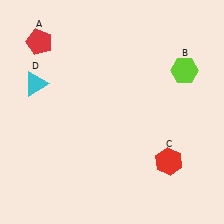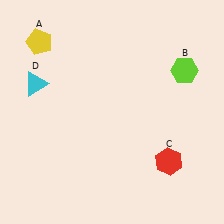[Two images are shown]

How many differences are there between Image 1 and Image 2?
There is 1 difference between the two images.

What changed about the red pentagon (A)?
In Image 1, A is red. In Image 2, it changed to yellow.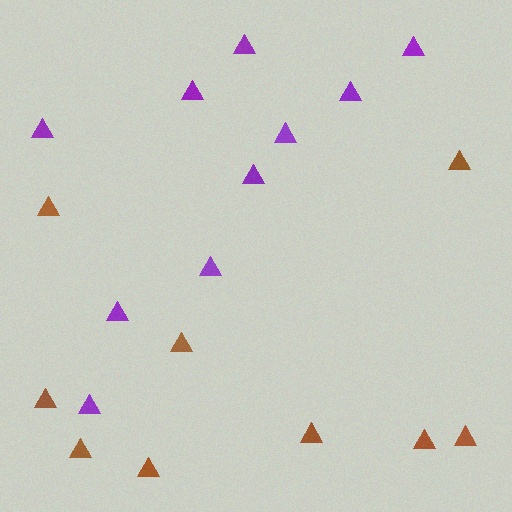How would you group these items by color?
There are 2 groups: one group of purple triangles (10) and one group of brown triangles (9).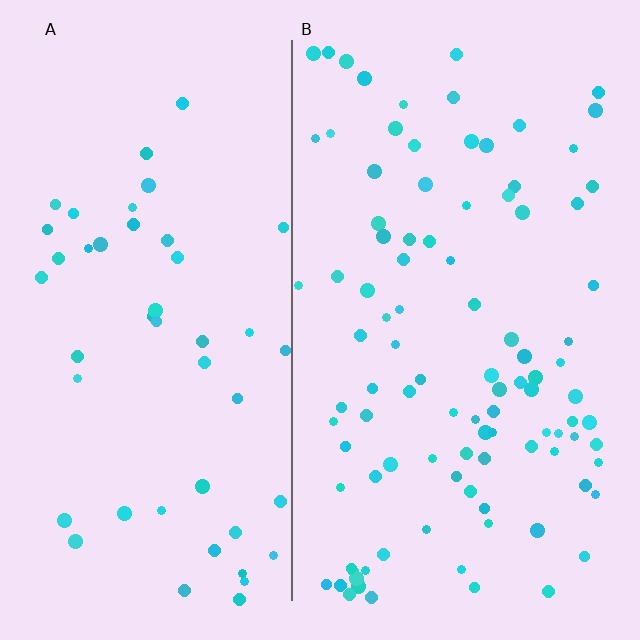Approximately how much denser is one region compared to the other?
Approximately 2.1× — region B over region A.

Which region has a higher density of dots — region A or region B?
B (the right).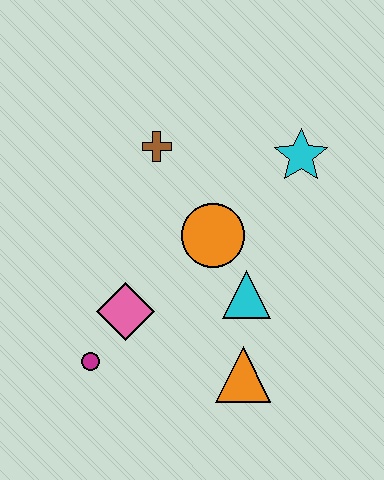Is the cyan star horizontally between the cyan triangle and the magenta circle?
No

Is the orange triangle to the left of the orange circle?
No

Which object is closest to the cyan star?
The orange circle is closest to the cyan star.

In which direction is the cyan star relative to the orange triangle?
The cyan star is above the orange triangle.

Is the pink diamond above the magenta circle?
Yes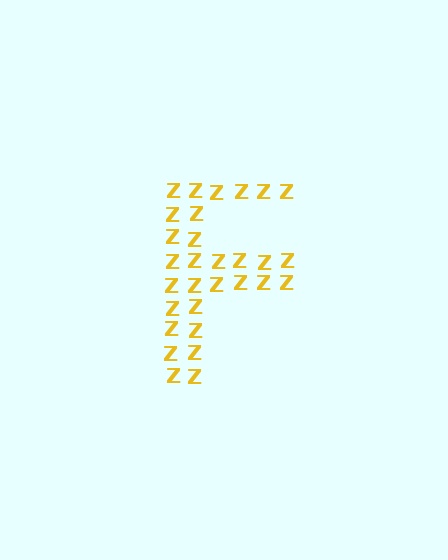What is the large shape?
The large shape is the letter F.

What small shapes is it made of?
It is made of small letter Z's.